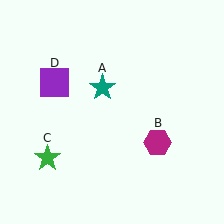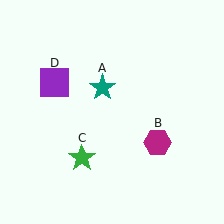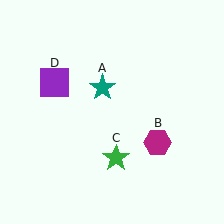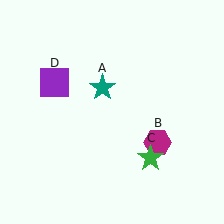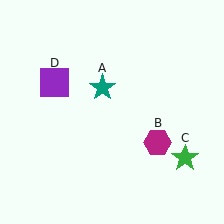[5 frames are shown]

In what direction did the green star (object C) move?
The green star (object C) moved right.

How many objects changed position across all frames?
1 object changed position: green star (object C).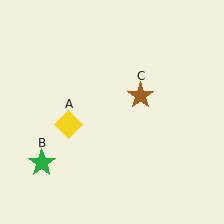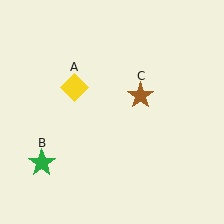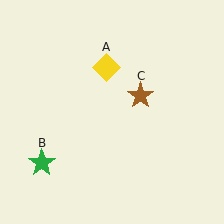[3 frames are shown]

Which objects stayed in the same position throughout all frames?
Green star (object B) and brown star (object C) remained stationary.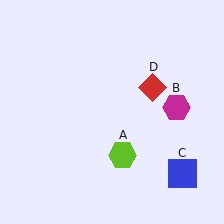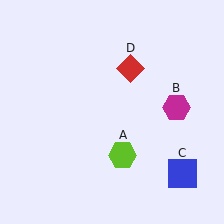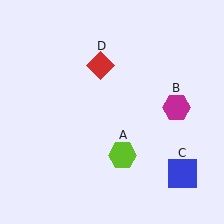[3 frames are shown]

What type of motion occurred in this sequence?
The red diamond (object D) rotated counterclockwise around the center of the scene.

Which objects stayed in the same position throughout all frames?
Lime hexagon (object A) and magenta hexagon (object B) and blue square (object C) remained stationary.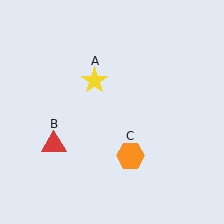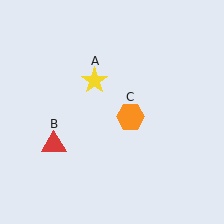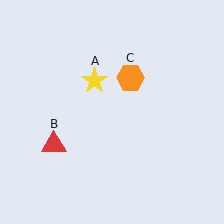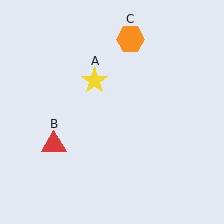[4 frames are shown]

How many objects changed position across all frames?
1 object changed position: orange hexagon (object C).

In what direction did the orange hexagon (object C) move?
The orange hexagon (object C) moved up.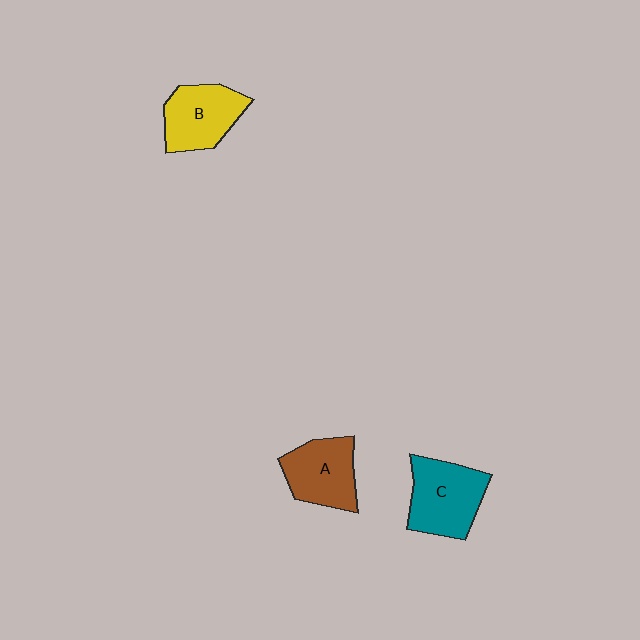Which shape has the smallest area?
Shape A (brown).